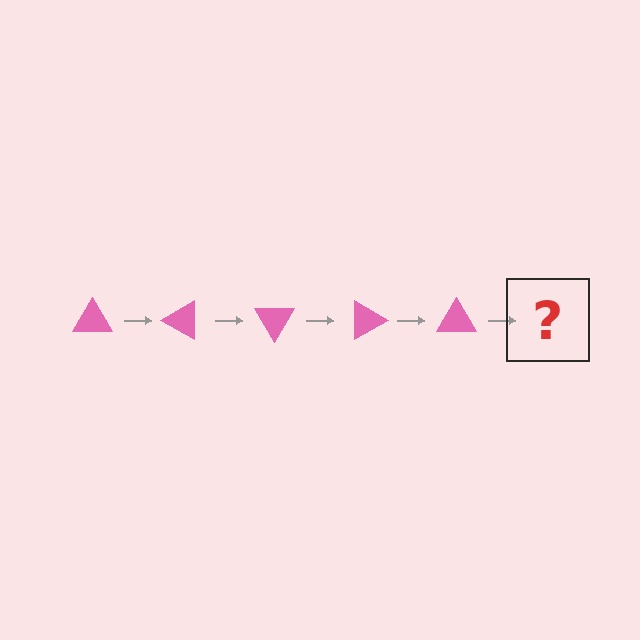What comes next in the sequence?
The next element should be a pink triangle rotated 150 degrees.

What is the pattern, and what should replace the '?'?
The pattern is that the triangle rotates 30 degrees each step. The '?' should be a pink triangle rotated 150 degrees.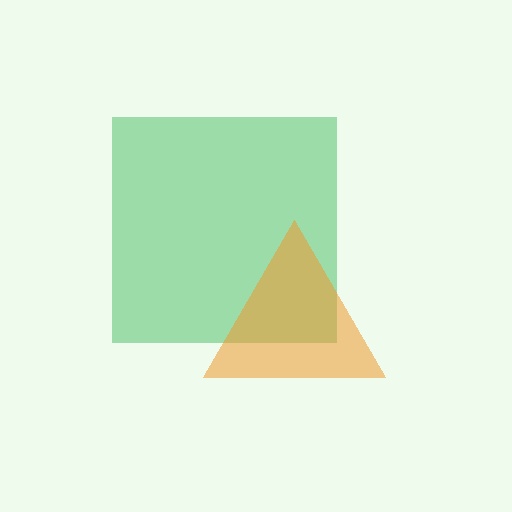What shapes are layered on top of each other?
The layered shapes are: a green square, an orange triangle.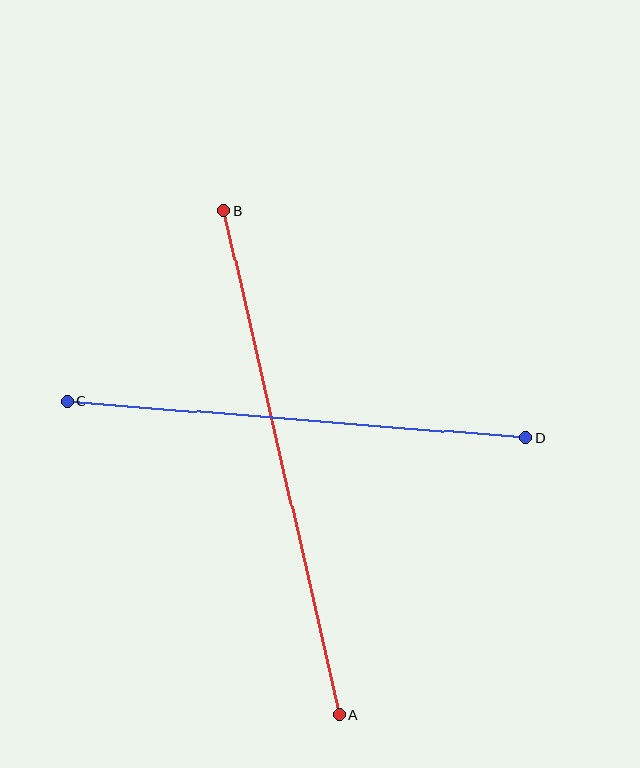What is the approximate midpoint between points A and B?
The midpoint is at approximately (282, 463) pixels.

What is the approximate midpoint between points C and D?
The midpoint is at approximately (297, 420) pixels.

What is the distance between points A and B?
The distance is approximately 517 pixels.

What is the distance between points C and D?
The distance is approximately 460 pixels.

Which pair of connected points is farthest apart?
Points A and B are farthest apart.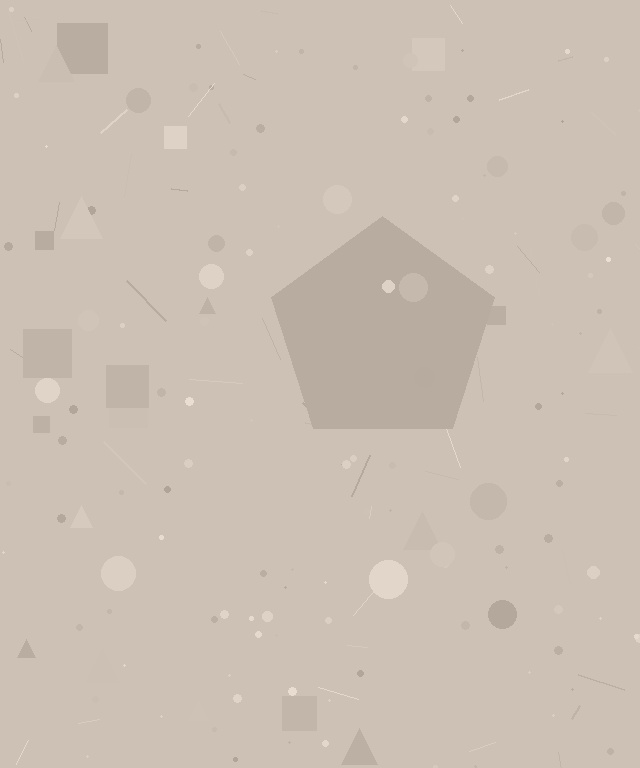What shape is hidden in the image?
A pentagon is hidden in the image.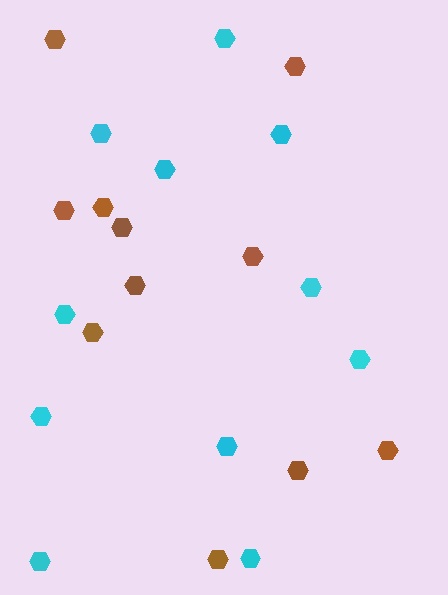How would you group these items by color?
There are 2 groups: one group of brown hexagons (11) and one group of cyan hexagons (11).